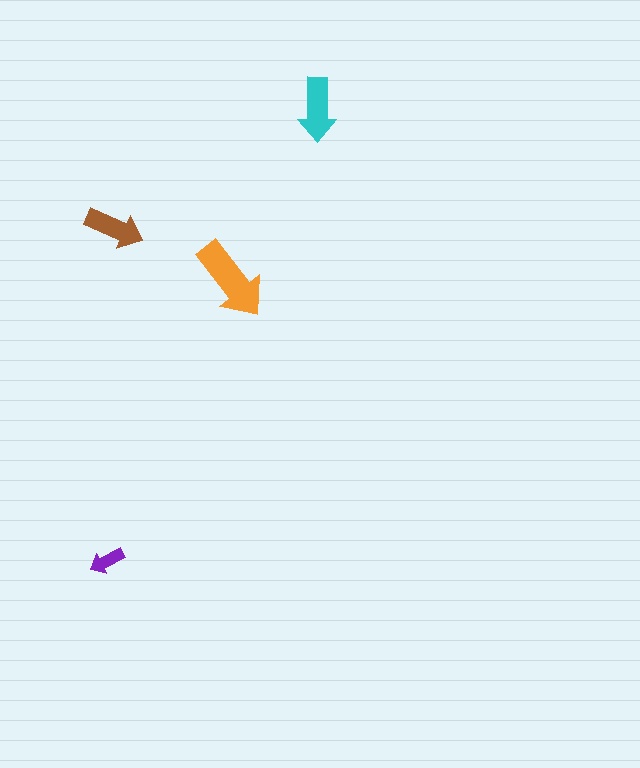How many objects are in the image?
There are 4 objects in the image.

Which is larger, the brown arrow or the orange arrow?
The orange one.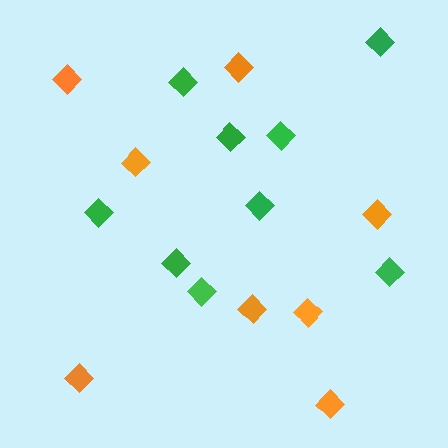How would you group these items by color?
There are 2 groups: one group of green diamonds (9) and one group of orange diamonds (8).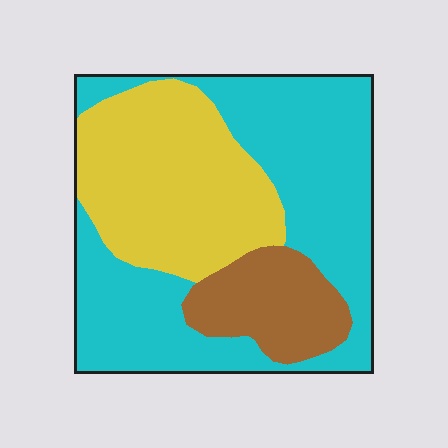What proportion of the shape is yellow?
Yellow takes up about one third (1/3) of the shape.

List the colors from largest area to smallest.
From largest to smallest: cyan, yellow, brown.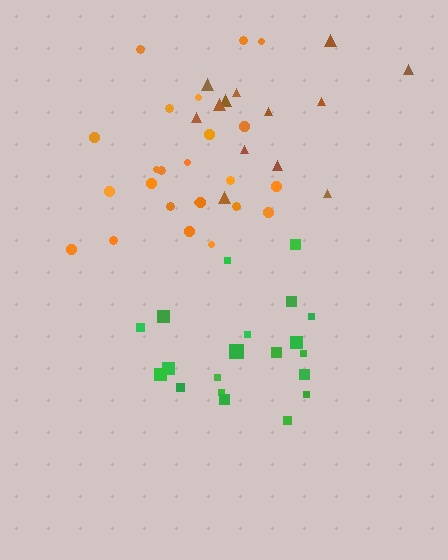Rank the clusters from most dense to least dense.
orange, brown, green.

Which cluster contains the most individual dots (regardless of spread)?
Orange (24).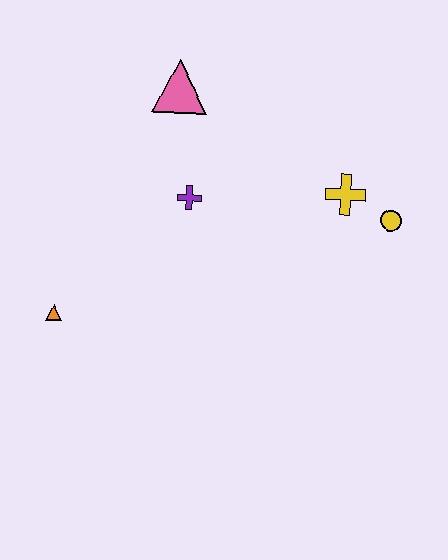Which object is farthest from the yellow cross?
The orange triangle is farthest from the yellow cross.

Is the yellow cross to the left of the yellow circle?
Yes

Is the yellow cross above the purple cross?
Yes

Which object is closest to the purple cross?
The pink triangle is closest to the purple cross.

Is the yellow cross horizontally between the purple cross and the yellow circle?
Yes